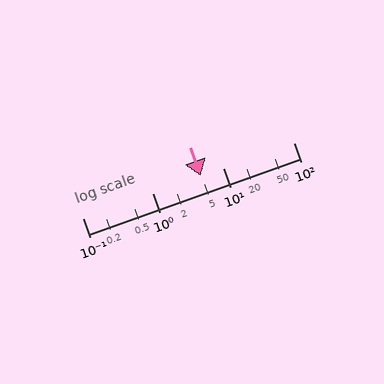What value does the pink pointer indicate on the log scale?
The pointer indicates approximately 4.8.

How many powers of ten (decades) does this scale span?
The scale spans 3 decades, from 0.1 to 100.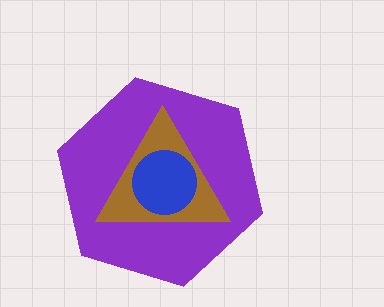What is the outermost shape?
The purple hexagon.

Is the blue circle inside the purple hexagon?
Yes.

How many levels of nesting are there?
3.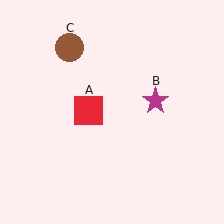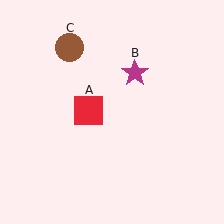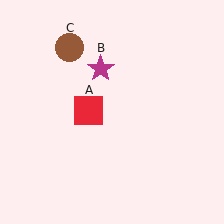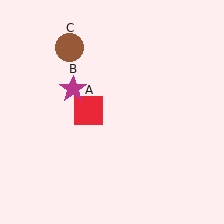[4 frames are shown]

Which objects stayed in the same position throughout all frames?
Red square (object A) and brown circle (object C) remained stationary.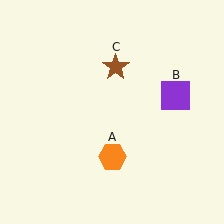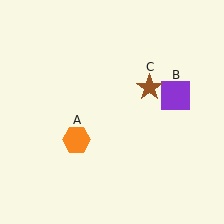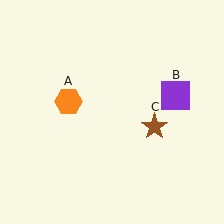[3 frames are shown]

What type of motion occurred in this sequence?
The orange hexagon (object A), brown star (object C) rotated clockwise around the center of the scene.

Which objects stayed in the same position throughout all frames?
Purple square (object B) remained stationary.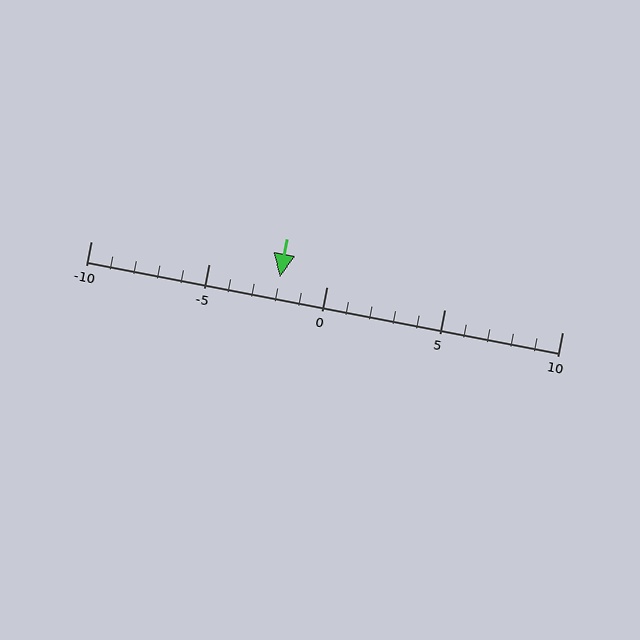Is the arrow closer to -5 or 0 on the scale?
The arrow is closer to 0.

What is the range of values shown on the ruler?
The ruler shows values from -10 to 10.